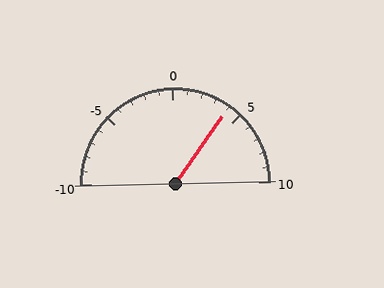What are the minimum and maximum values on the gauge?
The gauge ranges from -10 to 10.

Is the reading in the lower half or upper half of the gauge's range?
The reading is in the upper half of the range (-10 to 10).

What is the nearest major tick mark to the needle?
The nearest major tick mark is 5.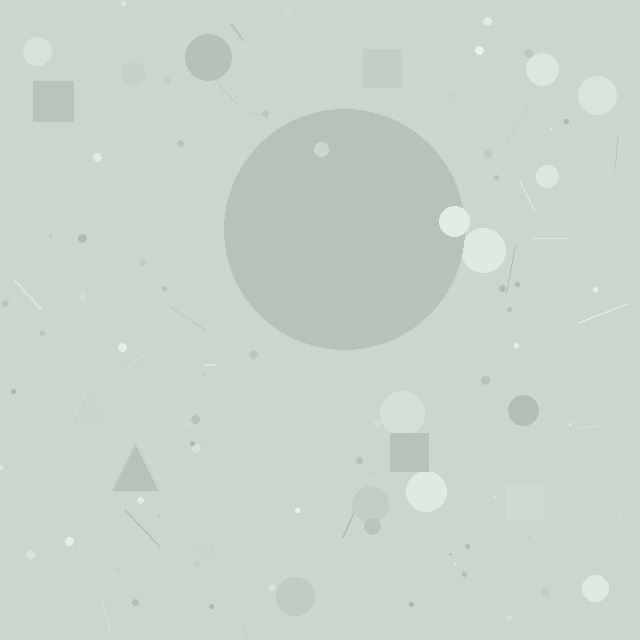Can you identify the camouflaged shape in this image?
The camouflaged shape is a circle.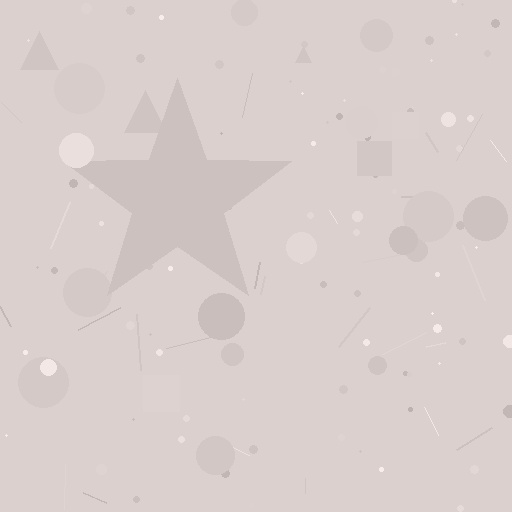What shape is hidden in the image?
A star is hidden in the image.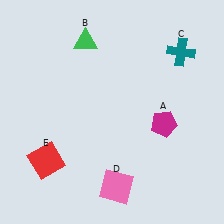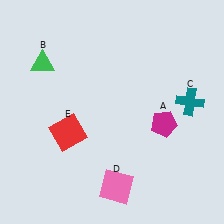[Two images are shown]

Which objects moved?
The objects that moved are: the green triangle (B), the teal cross (C), the red square (E).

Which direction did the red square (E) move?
The red square (E) moved up.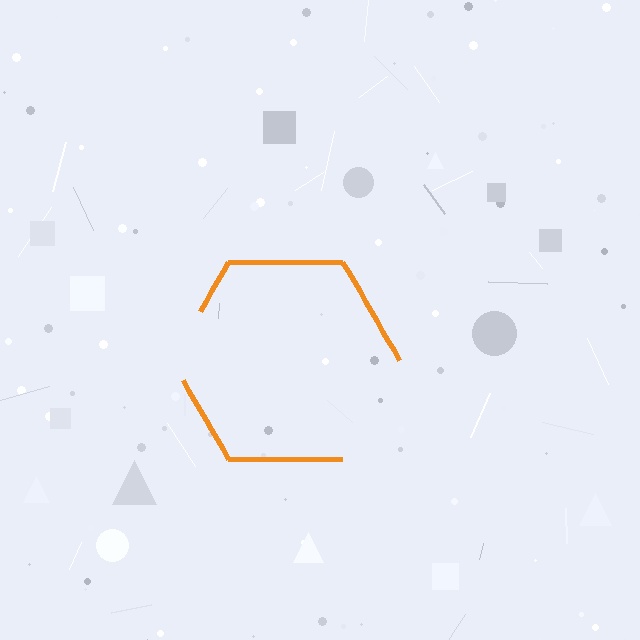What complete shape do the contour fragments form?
The contour fragments form a hexagon.